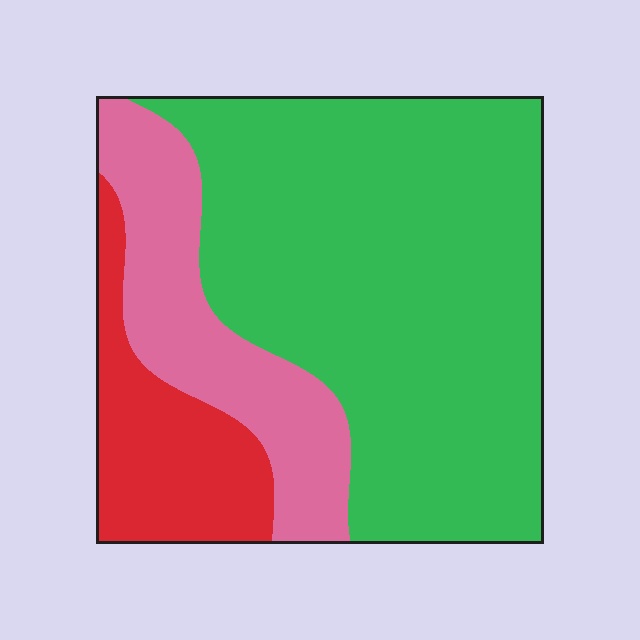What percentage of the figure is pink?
Pink covers around 20% of the figure.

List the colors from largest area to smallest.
From largest to smallest: green, pink, red.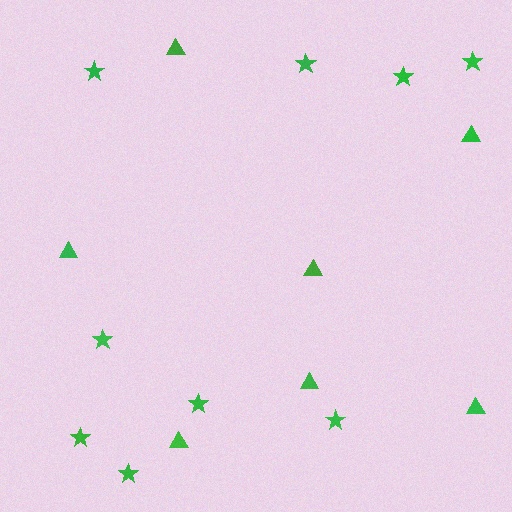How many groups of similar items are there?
There are 2 groups: one group of stars (9) and one group of triangles (7).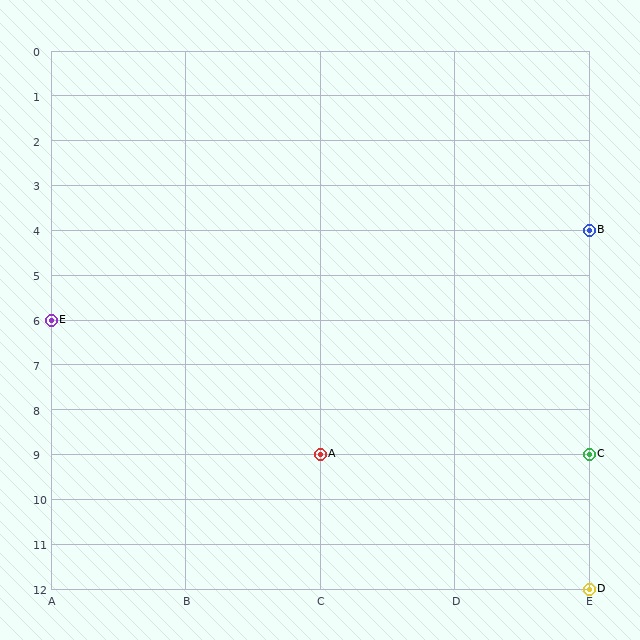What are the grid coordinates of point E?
Point E is at grid coordinates (A, 6).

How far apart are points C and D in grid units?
Points C and D are 3 rows apart.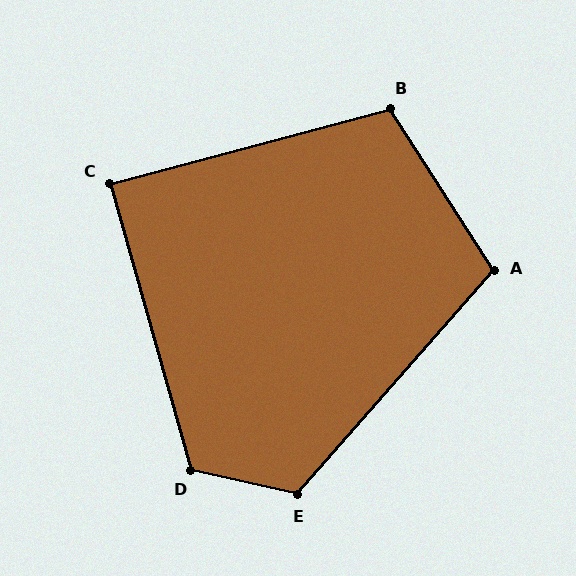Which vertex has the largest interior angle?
E, at approximately 119 degrees.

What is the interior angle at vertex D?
Approximately 118 degrees (obtuse).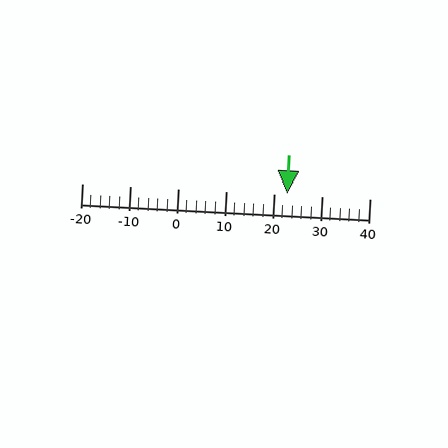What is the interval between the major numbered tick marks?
The major tick marks are spaced 10 units apart.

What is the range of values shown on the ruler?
The ruler shows values from -20 to 40.